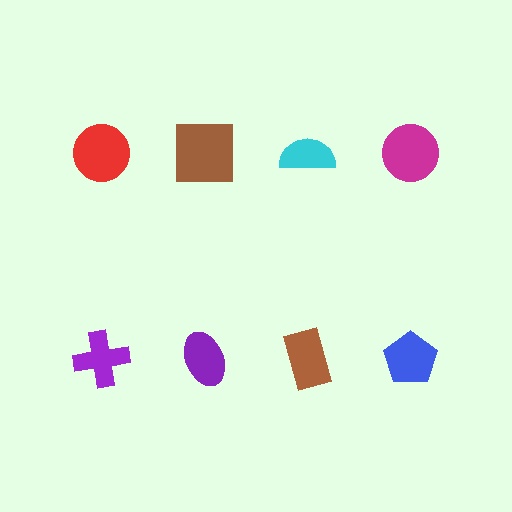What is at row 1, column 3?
A cyan semicircle.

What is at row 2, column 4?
A blue pentagon.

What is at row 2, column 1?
A purple cross.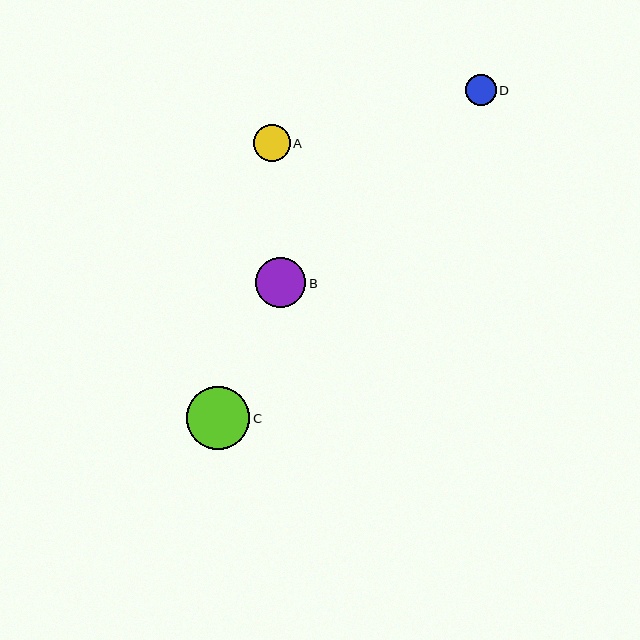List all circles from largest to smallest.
From largest to smallest: C, B, A, D.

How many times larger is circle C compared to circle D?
Circle C is approximately 2.0 times the size of circle D.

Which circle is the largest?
Circle C is the largest with a size of approximately 64 pixels.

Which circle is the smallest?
Circle D is the smallest with a size of approximately 31 pixels.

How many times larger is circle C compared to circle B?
Circle C is approximately 1.3 times the size of circle B.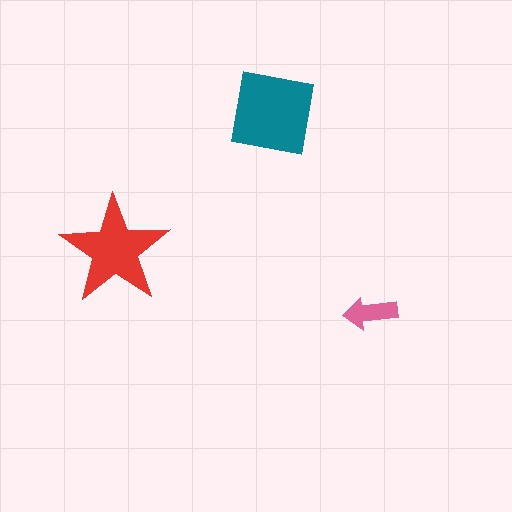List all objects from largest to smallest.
The teal square, the red star, the pink arrow.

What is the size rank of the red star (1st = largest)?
2nd.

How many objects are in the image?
There are 3 objects in the image.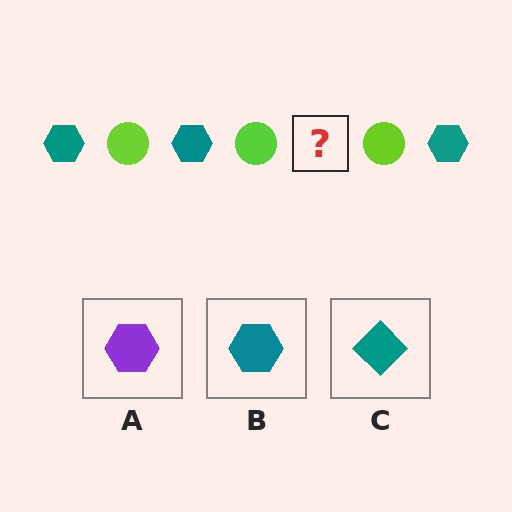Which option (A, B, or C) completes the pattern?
B.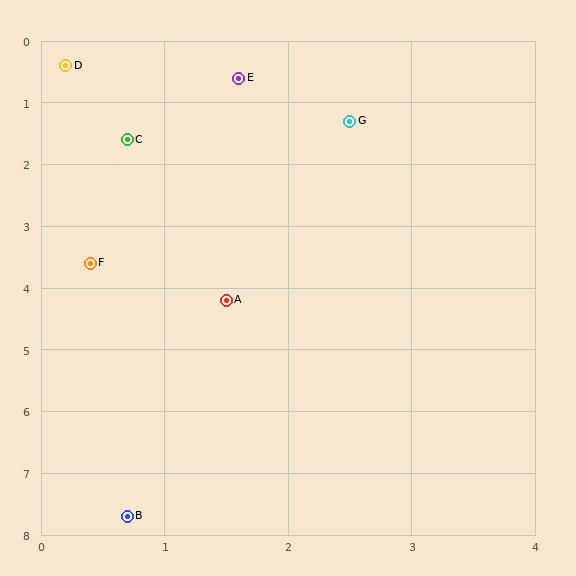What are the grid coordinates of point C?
Point C is at approximately (0.7, 1.6).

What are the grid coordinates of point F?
Point F is at approximately (0.4, 3.6).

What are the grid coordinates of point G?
Point G is at approximately (2.5, 1.3).